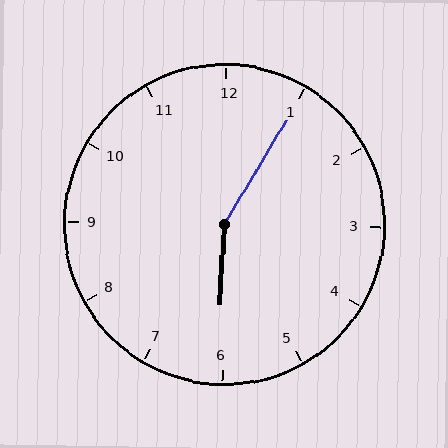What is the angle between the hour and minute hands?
Approximately 152 degrees.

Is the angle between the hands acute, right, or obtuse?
It is obtuse.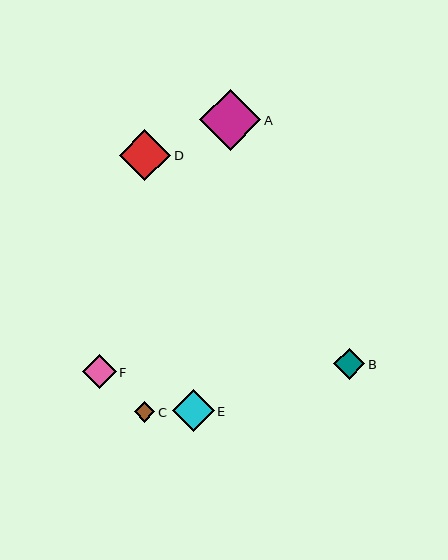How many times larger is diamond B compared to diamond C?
Diamond B is approximately 1.5 times the size of diamond C.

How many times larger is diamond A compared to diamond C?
Diamond A is approximately 2.9 times the size of diamond C.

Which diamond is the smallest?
Diamond C is the smallest with a size of approximately 21 pixels.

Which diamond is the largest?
Diamond A is the largest with a size of approximately 61 pixels.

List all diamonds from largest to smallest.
From largest to smallest: A, D, E, F, B, C.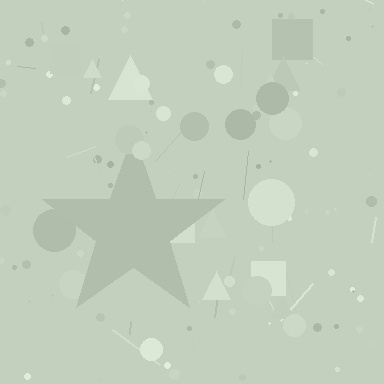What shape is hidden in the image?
A star is hidden in the image.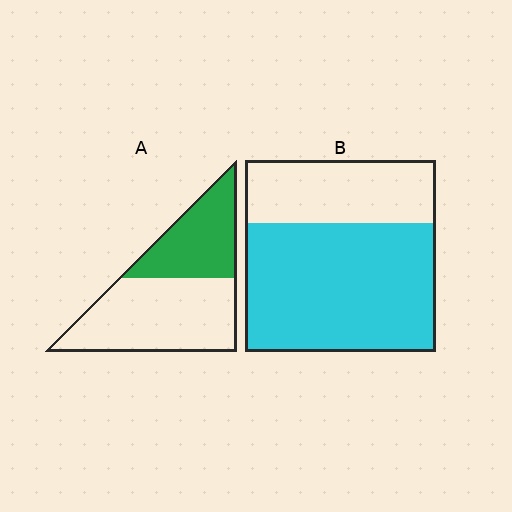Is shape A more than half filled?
No.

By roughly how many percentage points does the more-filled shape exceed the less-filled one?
By roughly 30 percentage points (B over A).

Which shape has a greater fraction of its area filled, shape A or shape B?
Shape B.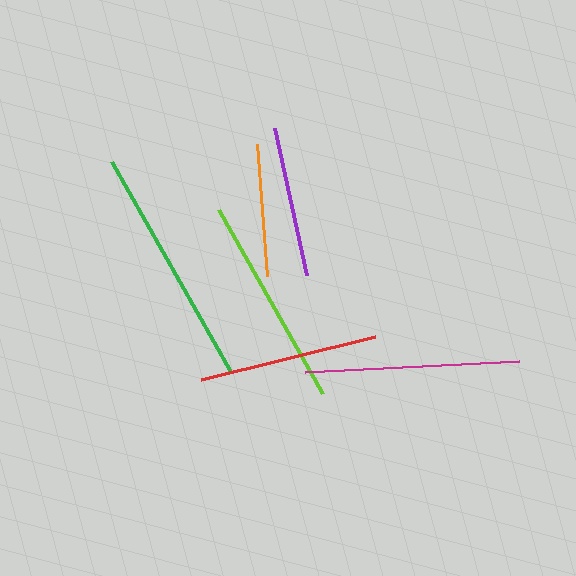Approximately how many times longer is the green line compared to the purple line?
The green line is approximately 1.6 times the length of the purple line.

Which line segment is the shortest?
The orange line is the shortest at approximately 133 pixels.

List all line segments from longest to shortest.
From longest to shortest: green, magenta, lime, red, purple, orange.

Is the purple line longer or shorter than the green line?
The green line is longer than the purple line.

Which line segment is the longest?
The green line is the longest at approximately 241 pixels.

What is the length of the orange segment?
The orange segment is approximately 133 pixels long.